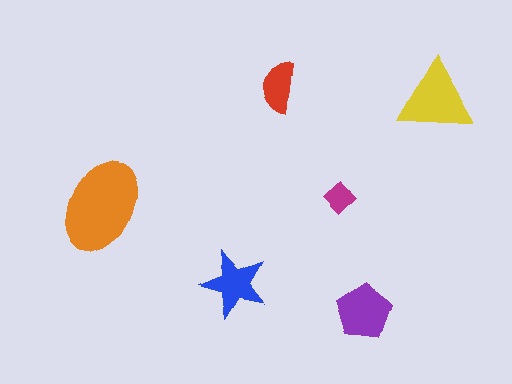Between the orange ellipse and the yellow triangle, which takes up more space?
The orange ellipse.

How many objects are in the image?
There are 6 objects in the image.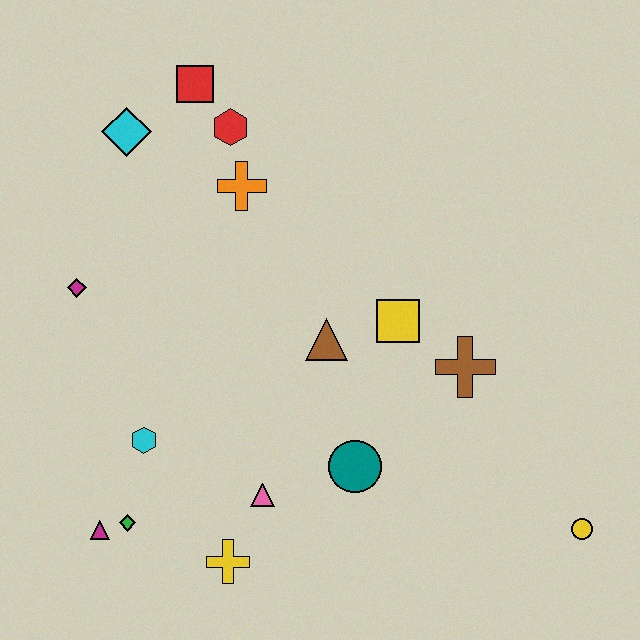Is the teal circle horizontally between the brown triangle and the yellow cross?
No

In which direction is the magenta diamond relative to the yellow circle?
The magenta diamond is to the left of the yellow circle.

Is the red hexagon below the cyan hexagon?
No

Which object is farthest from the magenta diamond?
The yellow circle is farthest from the magenta diamond.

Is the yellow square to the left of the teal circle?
No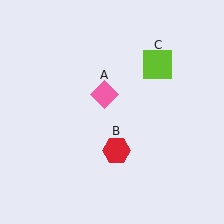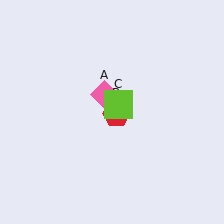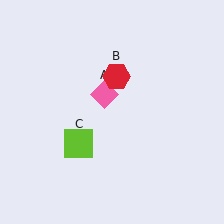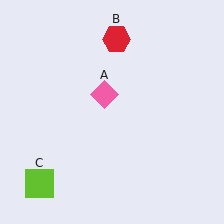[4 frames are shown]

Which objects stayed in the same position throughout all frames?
Pink diamond (object A) remained stationary.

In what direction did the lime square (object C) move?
The lime square (object C) moved down and to the left.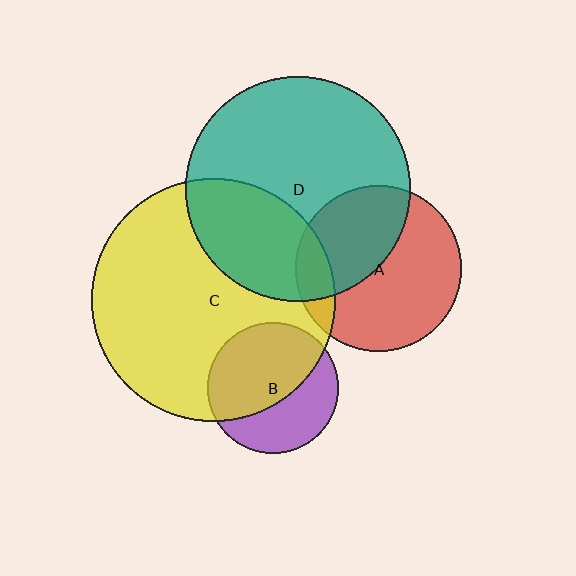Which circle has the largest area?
Circle C (yellow).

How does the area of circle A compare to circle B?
Approximately 1.6 times.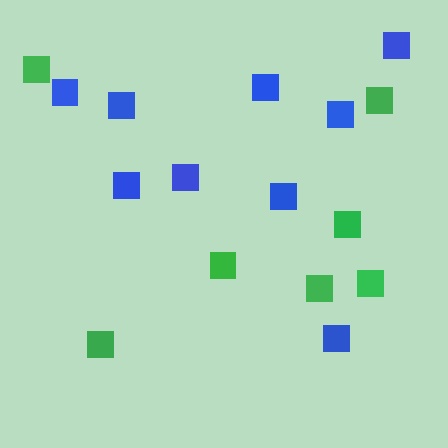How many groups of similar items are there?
There are 2 groups: one group of green squares (7) and one group of blue squares (9).